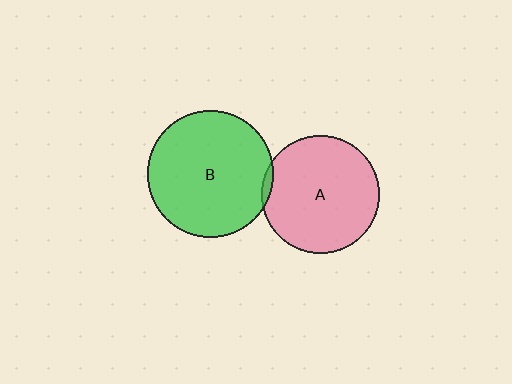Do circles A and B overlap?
Yes.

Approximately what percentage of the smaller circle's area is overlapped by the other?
Approximately 5%.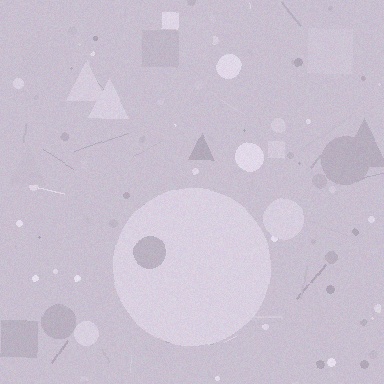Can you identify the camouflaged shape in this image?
The camouflaged shape is a circle.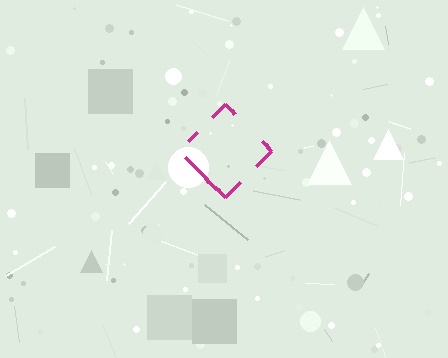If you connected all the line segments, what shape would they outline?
They would outline a diamond.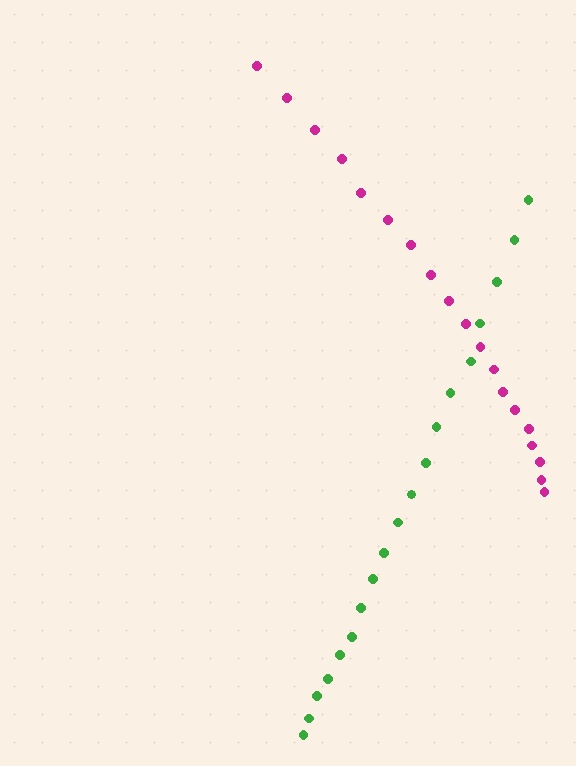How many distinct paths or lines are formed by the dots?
There are 2 distinct paths.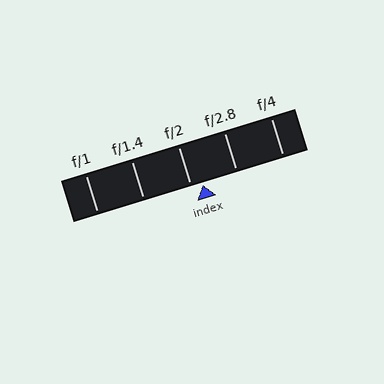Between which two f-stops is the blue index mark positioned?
The index mark is between f/2 and f/2.8.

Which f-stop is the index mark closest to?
The index mark is closest to f/2.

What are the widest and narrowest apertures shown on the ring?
The widest aperture shown is f/1 and the narrowest is f/4.